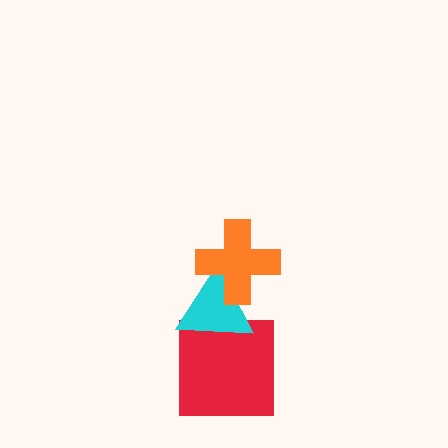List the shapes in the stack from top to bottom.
From top to bottom: the orange cross, the cyan triangle, the red square.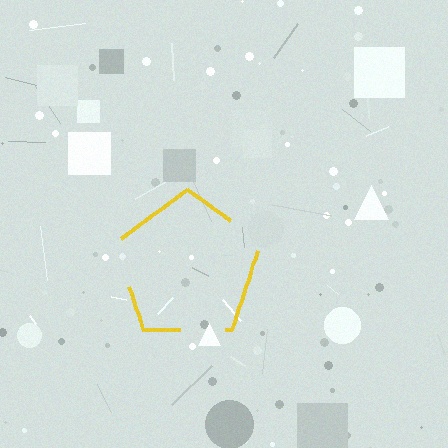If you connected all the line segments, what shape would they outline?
They would outline a pentagon.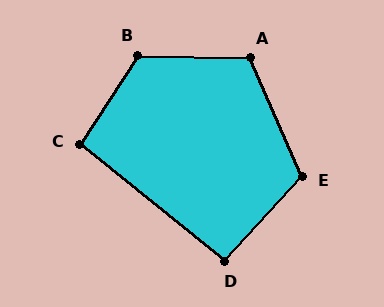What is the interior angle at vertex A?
Approximately 115 degrees (obtuse).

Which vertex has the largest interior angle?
B, at approximately 122 degrees.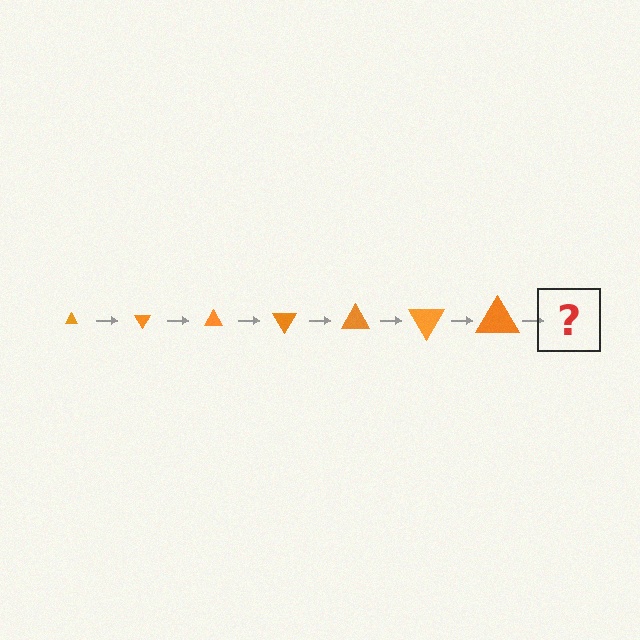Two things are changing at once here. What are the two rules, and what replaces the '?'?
The two rules are that the triangle grows larger each step and it rotates 60 degrees each step. The '?' should be a triangle, larger than the previous one and rotated 420 degrees from the start.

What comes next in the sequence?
The next element should be a triangle, larger than the previous one and rotated 420 degrees from the start.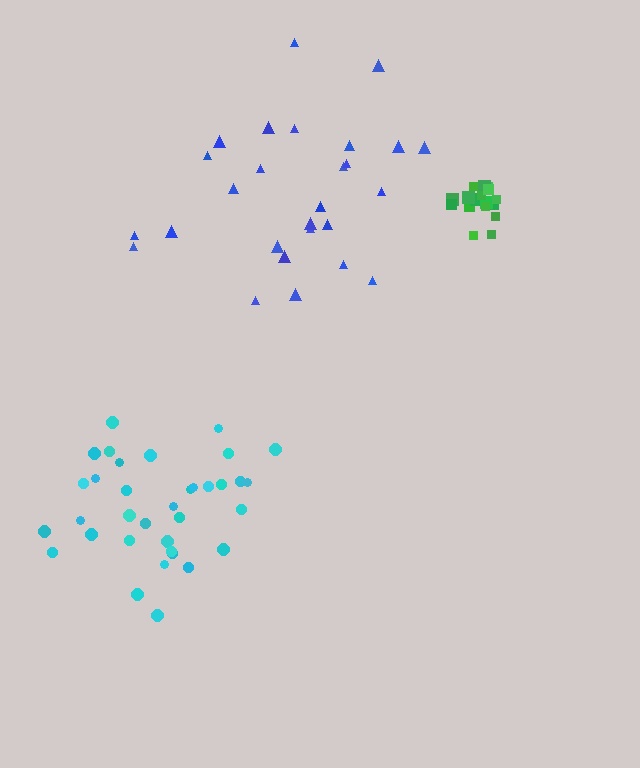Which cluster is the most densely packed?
Green.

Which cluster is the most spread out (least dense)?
Blue.